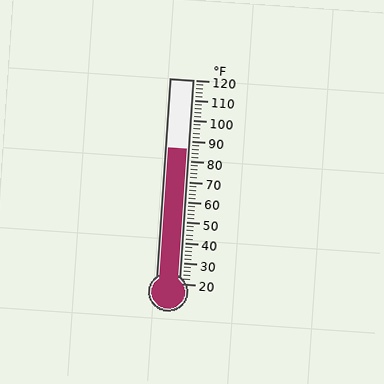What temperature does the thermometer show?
The thermometer shows approximately 86°F.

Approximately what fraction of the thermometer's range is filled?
The thermometer is filled to approximately 65% of its range.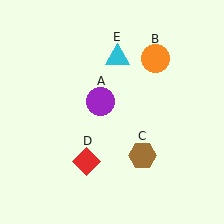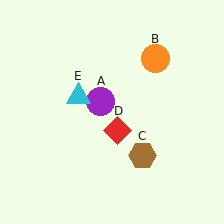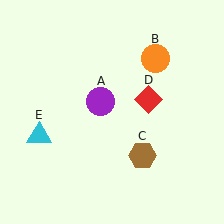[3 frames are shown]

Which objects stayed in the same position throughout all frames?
Purple circle (object A) and orange circle (object B) and brown hexagon (object C) remained stationary.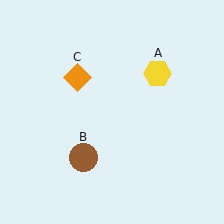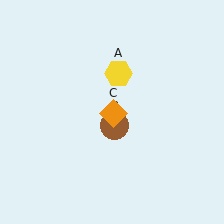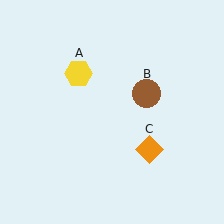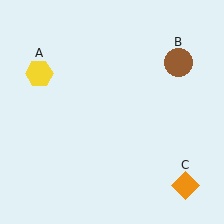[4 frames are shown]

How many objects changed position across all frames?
3 objects changed position: yellow hexagon (object A), brown circle (object B), orange diamond (object C).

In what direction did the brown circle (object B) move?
The brown circle (object B) moved up and to the right.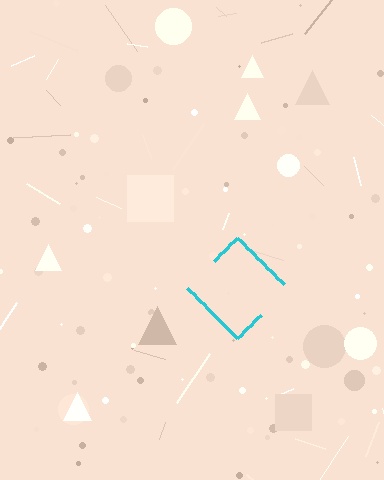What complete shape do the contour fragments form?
The contour fragments form a diamond.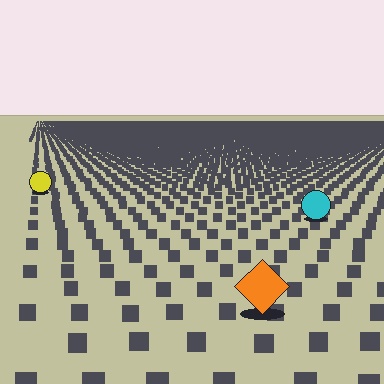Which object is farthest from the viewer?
The yellow circle is farthest from the viewer. It appears smaller and the ground texture around it is denser.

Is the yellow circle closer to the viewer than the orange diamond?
No. The orange diamond is closer — you can tell from the texture gradient: the ground texture is coarser near it.